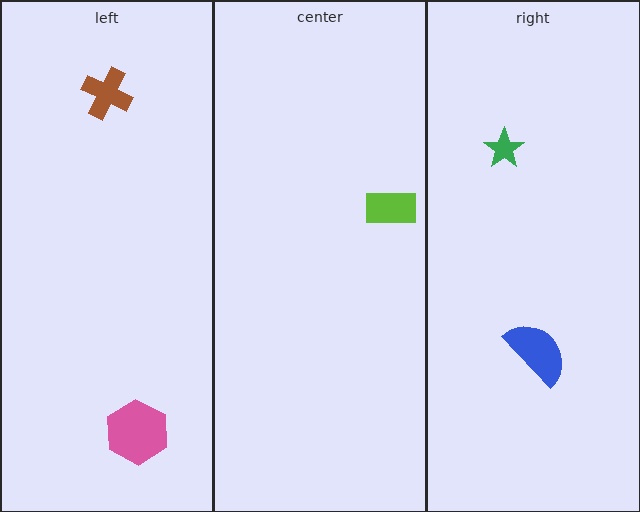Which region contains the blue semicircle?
The right region.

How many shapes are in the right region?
2.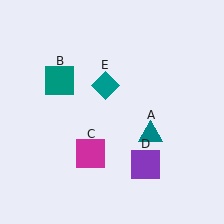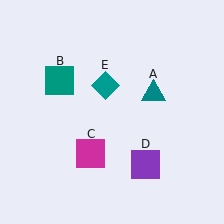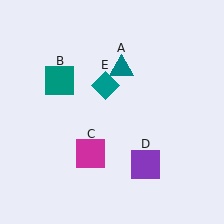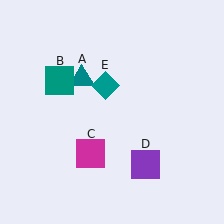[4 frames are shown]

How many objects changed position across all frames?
1 object changed position: teal triangle (object A).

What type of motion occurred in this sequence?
The teal triangle (object A) rotated counterclockwise around the center of the scene.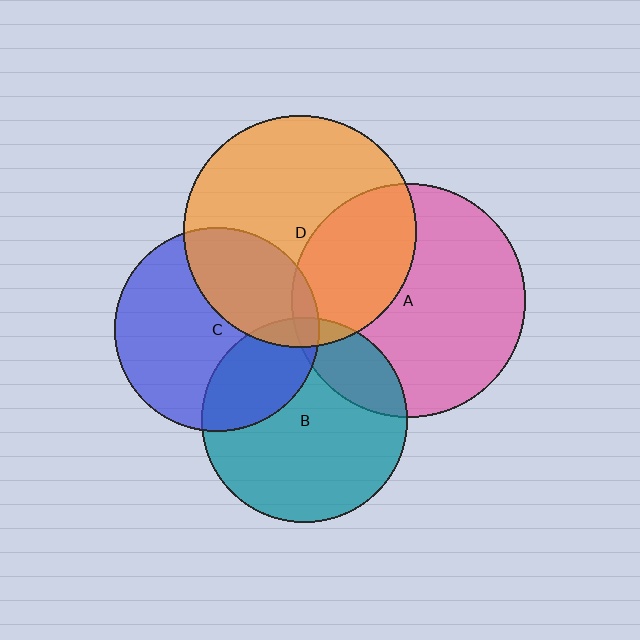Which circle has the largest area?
Circle A (pink).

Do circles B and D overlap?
Yes.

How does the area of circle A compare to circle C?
Approximately 1.3 times.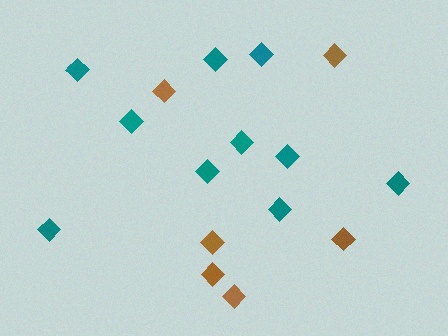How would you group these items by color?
There are 2 groups: one group of teal diamonds (10) and one group of brown diamonds (6).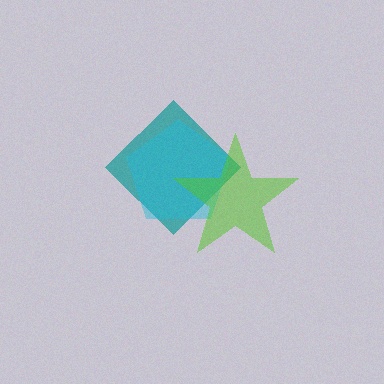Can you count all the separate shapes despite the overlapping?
Yes, there are 3 separate shapes.